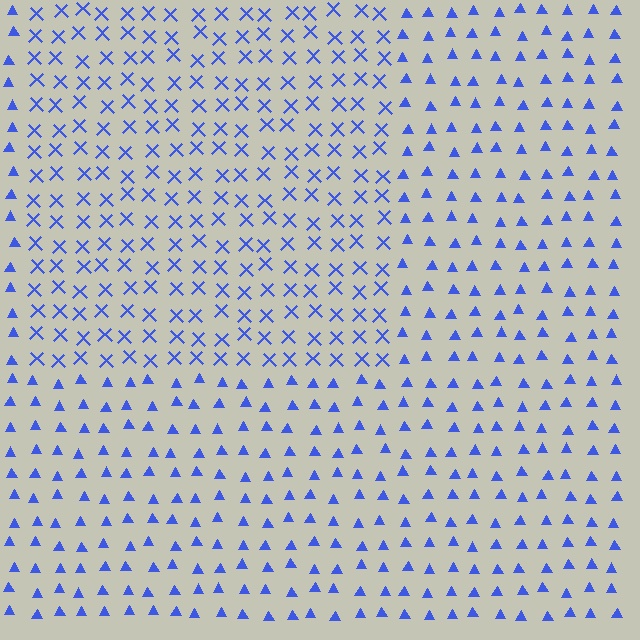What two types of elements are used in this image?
The image uses X marks inside the rectangle region and triangles outside it.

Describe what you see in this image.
The image is filled with small blue elements arranged in a uniform grid. A rectangle-shaped region contains X marks, while the surrounding area contains triangles. The boundary is defined purely by the change in element shape.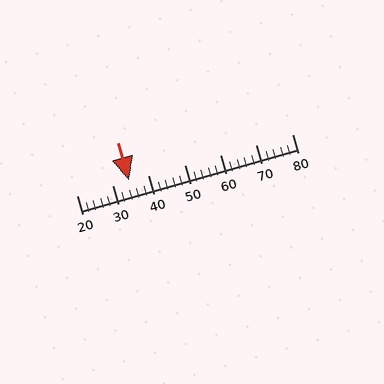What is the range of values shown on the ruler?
The ruler shows values from 20 to 80.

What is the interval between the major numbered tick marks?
The major tick marks are spaced 10 units apart.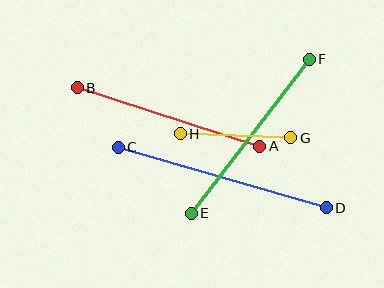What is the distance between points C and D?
The distance is approximately 217 pixels.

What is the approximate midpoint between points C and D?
The midpoint is at approximately (222, 177) pixels.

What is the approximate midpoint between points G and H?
The midpoint is at approximately (235, 136) pixels.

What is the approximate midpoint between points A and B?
The midpoint is at approximately (169, 117) pixels.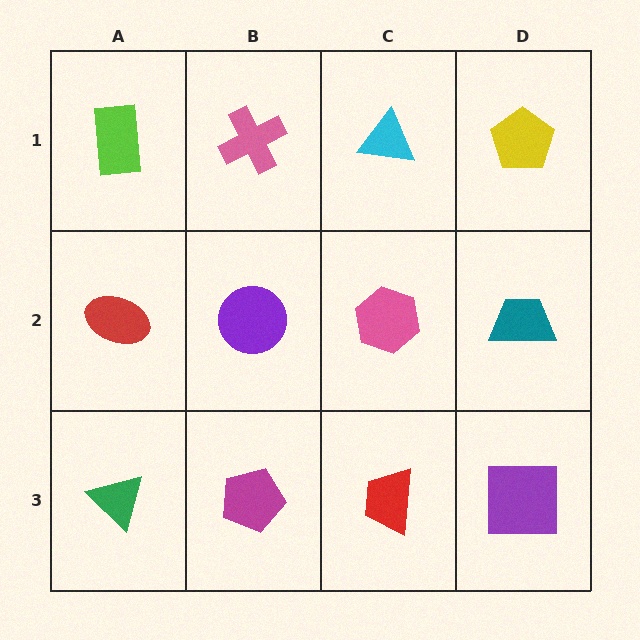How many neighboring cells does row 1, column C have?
3.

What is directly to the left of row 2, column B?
A red ellipse.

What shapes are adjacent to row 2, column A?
A lime rectangle (row 1, column A), a green triangle (row 3, column A), a purple circle (row 2, column B).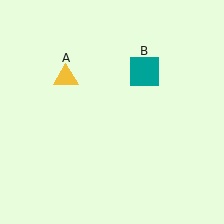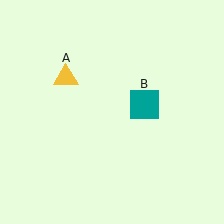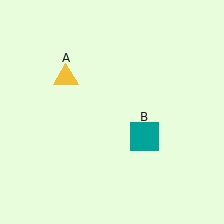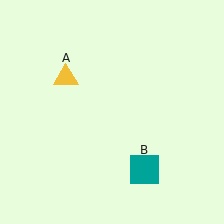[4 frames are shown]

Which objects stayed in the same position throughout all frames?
Yellow triangle (object A) remained stationary.